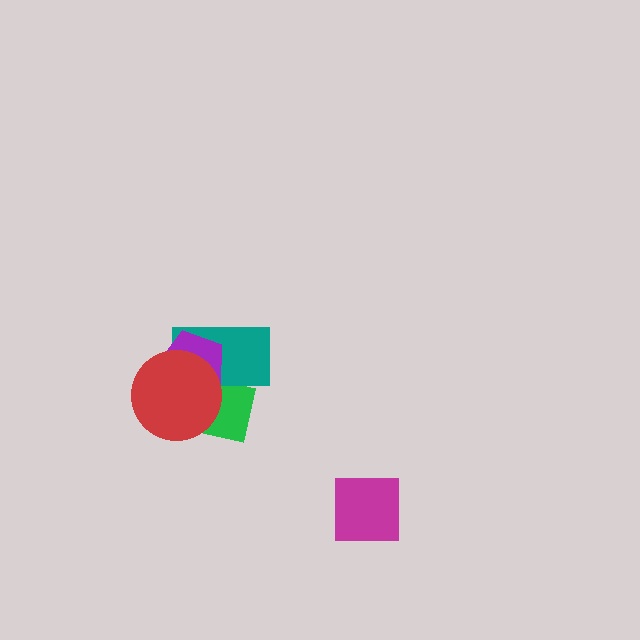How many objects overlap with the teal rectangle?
3 objects overlap with the teal rectangle.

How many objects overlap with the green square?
3 objects overlap with the green square.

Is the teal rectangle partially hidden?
Yes, it is partially covered by another shape.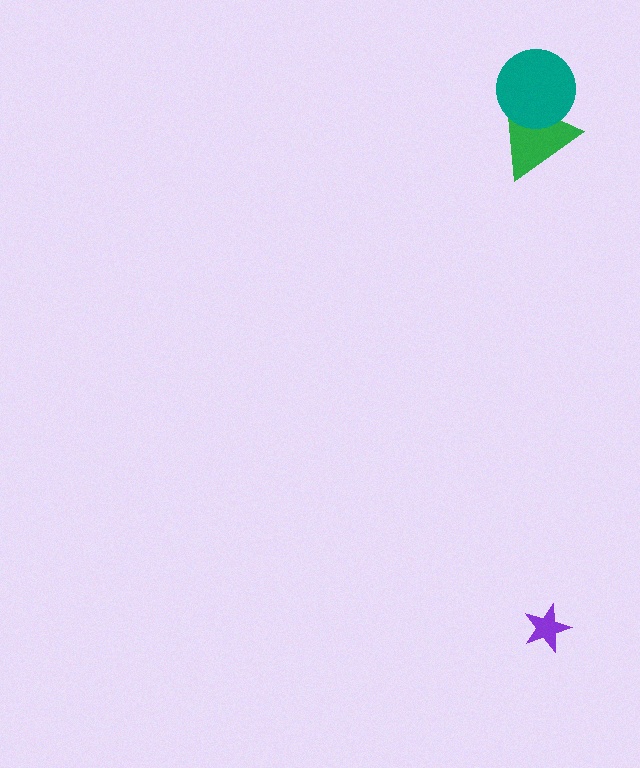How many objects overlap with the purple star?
0 objects overlap with the purple star.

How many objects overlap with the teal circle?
1 object overlaps with the teal circle.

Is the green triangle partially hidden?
Yes, it is partially covered by another shape.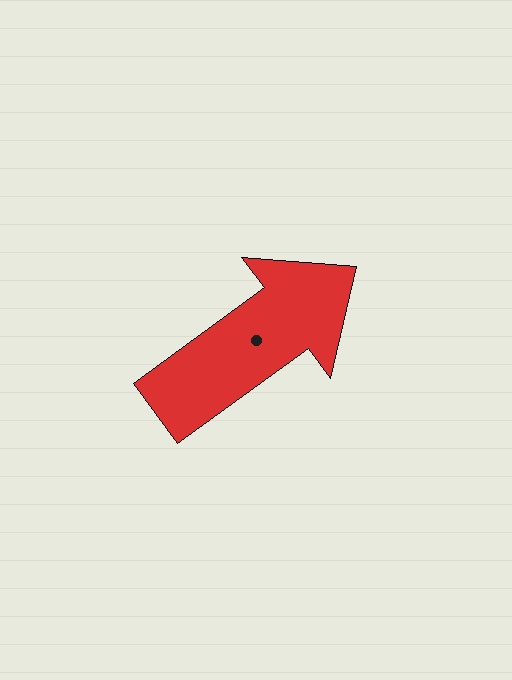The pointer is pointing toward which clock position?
Roughly 2 o'clock.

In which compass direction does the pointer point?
Northeast.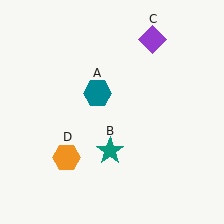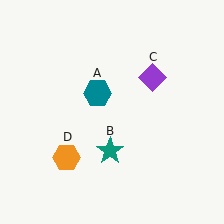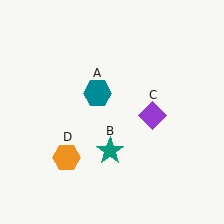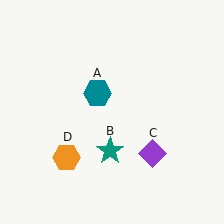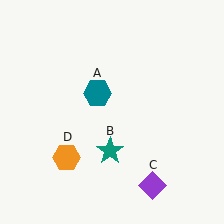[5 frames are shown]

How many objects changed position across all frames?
1 object changed position: purple diamond (object C).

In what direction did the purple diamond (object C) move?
The purple diamond (object C) moved down.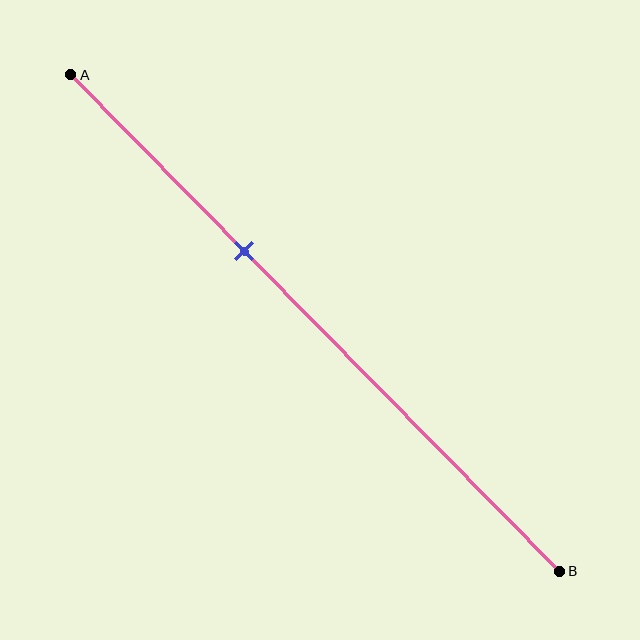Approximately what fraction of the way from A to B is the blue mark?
The blue mark is approximately 35% of the way from A to B.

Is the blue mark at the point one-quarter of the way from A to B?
No, the mark is at about 35% from A, not at the 25% one-quarter point.